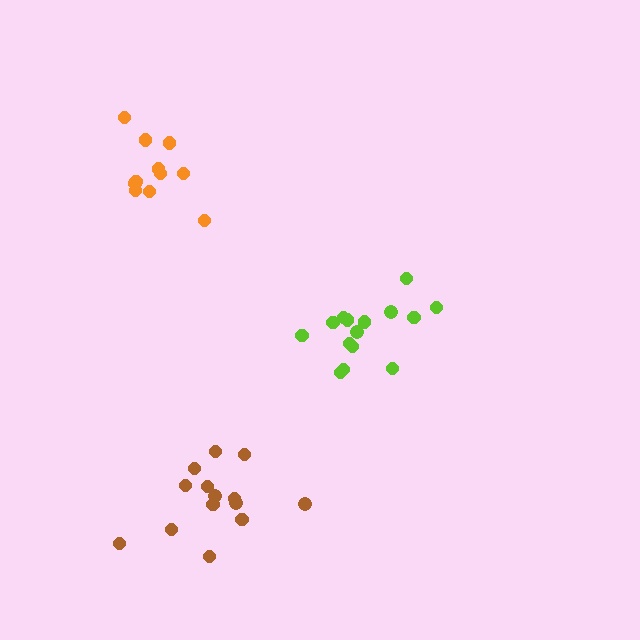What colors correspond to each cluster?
The clusters are colored: lime, orange, brown.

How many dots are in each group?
Group 1: 15 dots, Group 2: 11 dots, Group 3: 14 dots (40 total).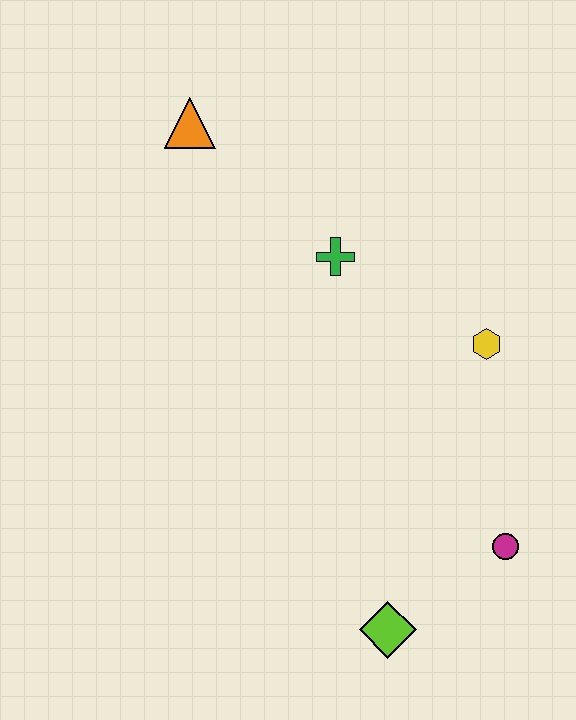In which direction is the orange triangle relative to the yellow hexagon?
The orange triangle is to the left of the yellow hexagon.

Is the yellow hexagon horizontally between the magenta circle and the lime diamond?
Yes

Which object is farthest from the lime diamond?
The orange triangle is farthest from the lime diamond.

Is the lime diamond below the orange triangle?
Yes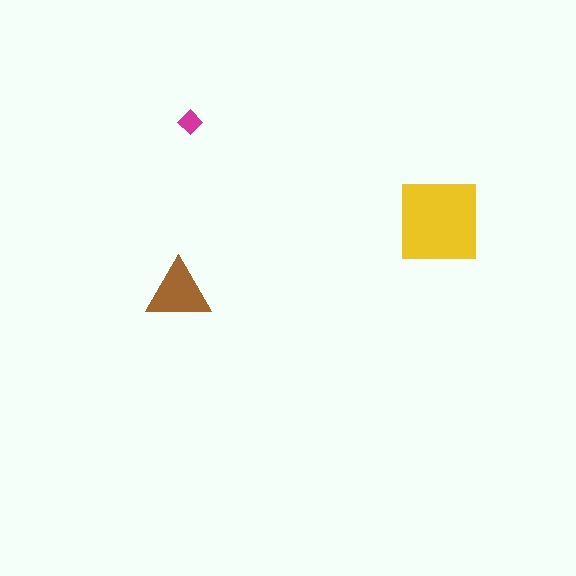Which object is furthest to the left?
The brown triangle is leftmost.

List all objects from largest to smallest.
The yellow square, the brown triangle, the magenta diamond.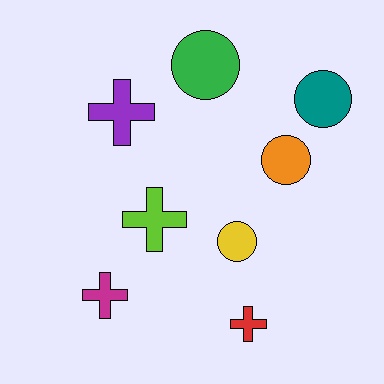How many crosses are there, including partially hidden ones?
There are 4 crosses.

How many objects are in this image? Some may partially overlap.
There are 8 objects.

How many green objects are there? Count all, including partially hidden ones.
There is 1 green object.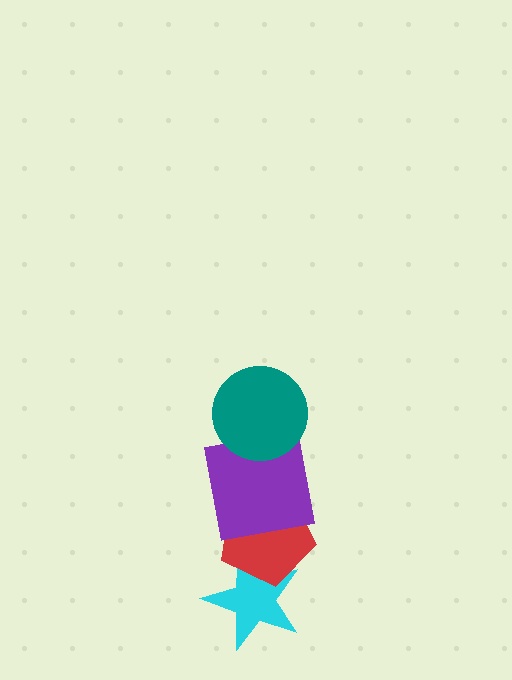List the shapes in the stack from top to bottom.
From top to bottom: the teal circle, the purple square, the red pentagon, the cyan star.